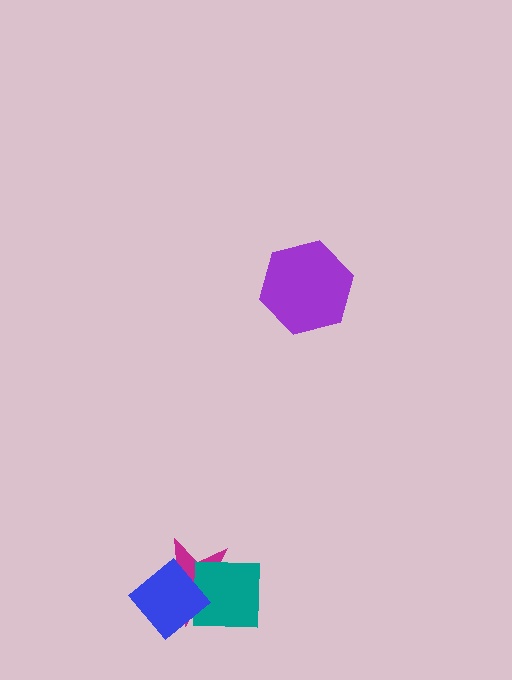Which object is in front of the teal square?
The blue diamond is in front of the teal square.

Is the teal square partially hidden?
Yes, it is partially covered by another shape.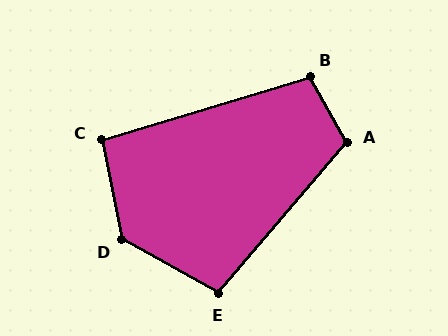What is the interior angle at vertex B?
Approximately 102 degrees (obtuse).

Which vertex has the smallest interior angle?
C, at approximately 96 degrees.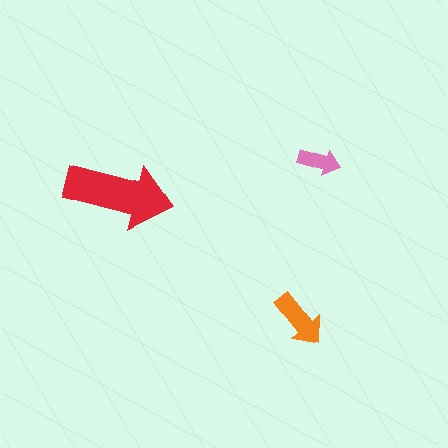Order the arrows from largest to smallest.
the red one, the orange one, the pink one.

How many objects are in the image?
There are 3 objects in the image.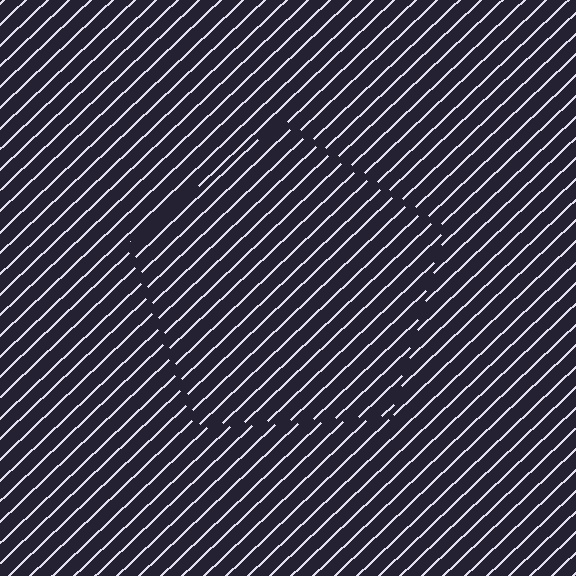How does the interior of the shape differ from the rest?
The interior of the shape contains the same grating, shifted by half a period — the contour is defined by the phase discontinuity where line-ends from the inner and outer gratings abut.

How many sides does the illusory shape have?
5 sides — the line-ends trace a pentagon.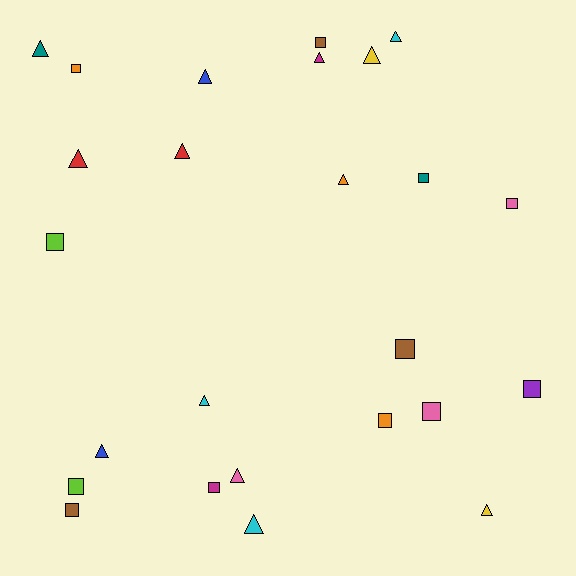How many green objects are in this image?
There are no green objects.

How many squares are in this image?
There are 12 squares.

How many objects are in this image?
There are 25 objects.